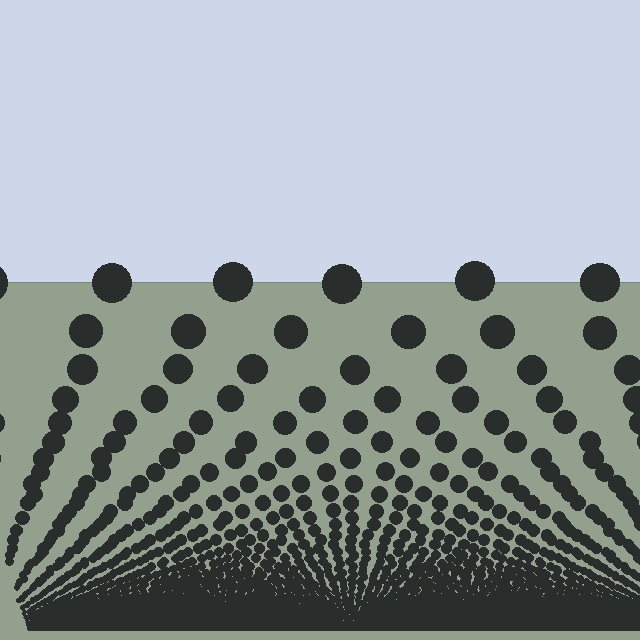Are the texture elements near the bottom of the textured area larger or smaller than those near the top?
Smaller. The gradient is inverted — elements near the bottom are smaller and denser.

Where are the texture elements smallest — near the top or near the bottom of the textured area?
Near the bottom.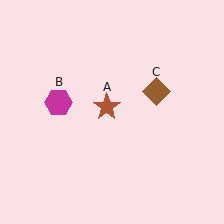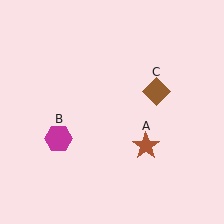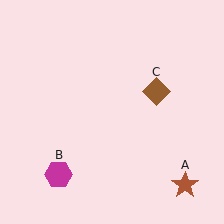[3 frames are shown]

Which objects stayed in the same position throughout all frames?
Brown diamond (object C) remained stationary.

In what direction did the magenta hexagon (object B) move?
The magenta hexagon (object B) moved down.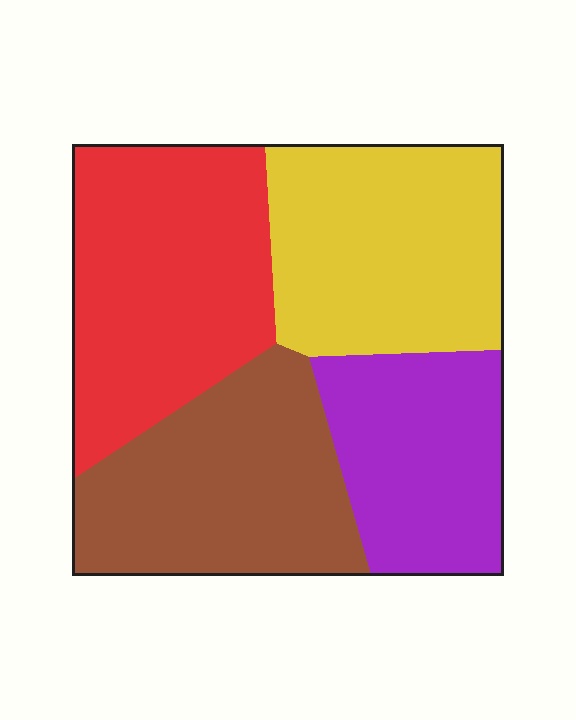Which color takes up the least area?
Purple, at roughly 20%.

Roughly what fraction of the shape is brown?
Brown takes up about one quarter (1/4) of the shape.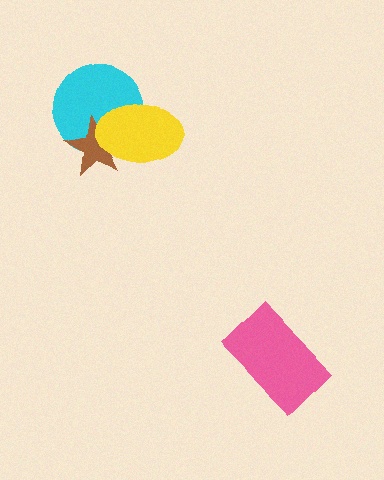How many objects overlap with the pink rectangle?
0 objects overlap with the pink rectangle.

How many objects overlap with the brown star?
2 objects overlap with the brown star.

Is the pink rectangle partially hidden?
No, no other shape covers it.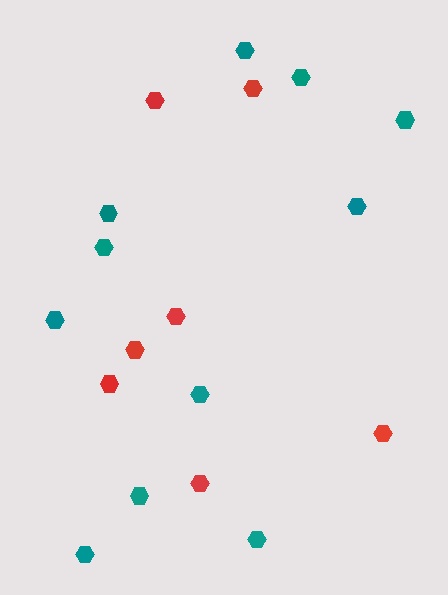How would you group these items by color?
There are 2 groups: one group of red hexagons (7) and one group of teal hexagons (11).